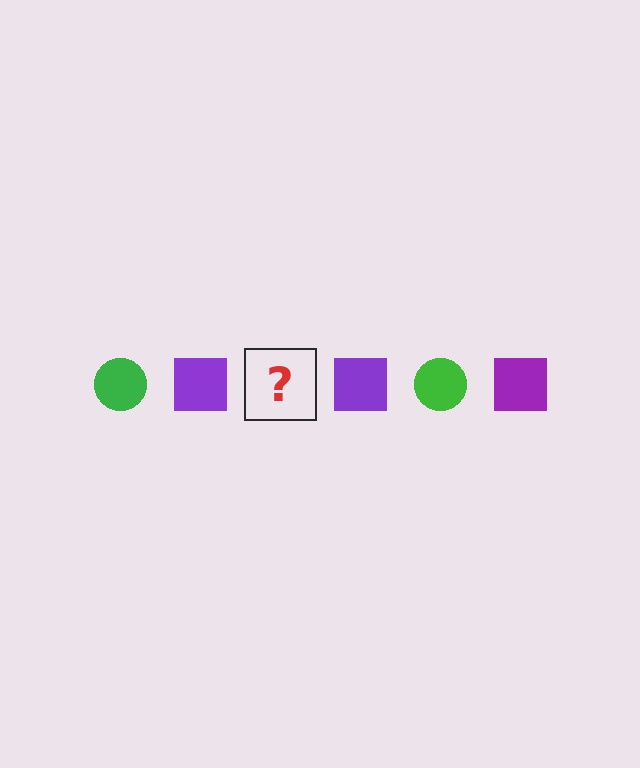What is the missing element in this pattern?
The missing element is a green circle.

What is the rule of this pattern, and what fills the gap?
The rule is that the pattern alternates between green circle and purple square. The gap should be filled with a green circle.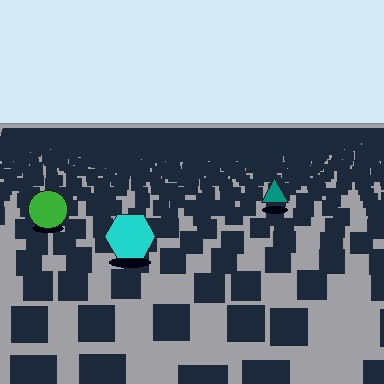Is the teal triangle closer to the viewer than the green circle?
No. The green circle is closer — you can tell from the texture gradient: the ground texture is coarser near it.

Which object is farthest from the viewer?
The teal triangle is farthest from the viewer. It appears smaller and the ground texture around it is denser.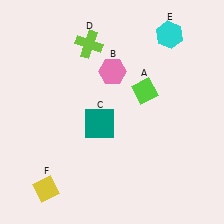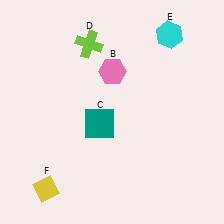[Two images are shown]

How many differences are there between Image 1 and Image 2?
There is 1 difference between the two images.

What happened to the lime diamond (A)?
The lime diamond (A) was removed in Image 2. It was in the top-right area of Image 1.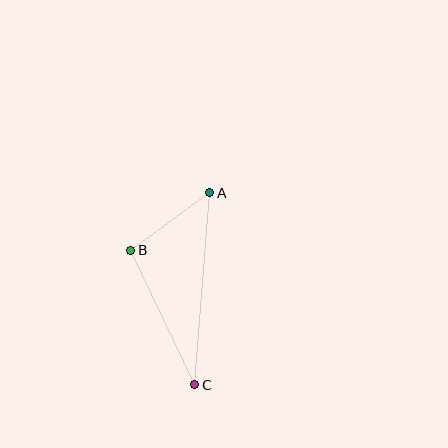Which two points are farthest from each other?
Points A and C are farthest from each other.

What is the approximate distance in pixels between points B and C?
The distance between B and C is approximately 149 pixels.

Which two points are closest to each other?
Points A and B are closest to each other.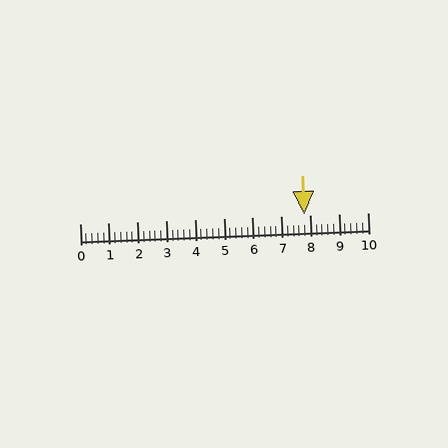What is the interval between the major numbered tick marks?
The major tick marks are spaced 1 units apart.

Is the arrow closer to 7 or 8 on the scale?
The arrow is closer to 8.